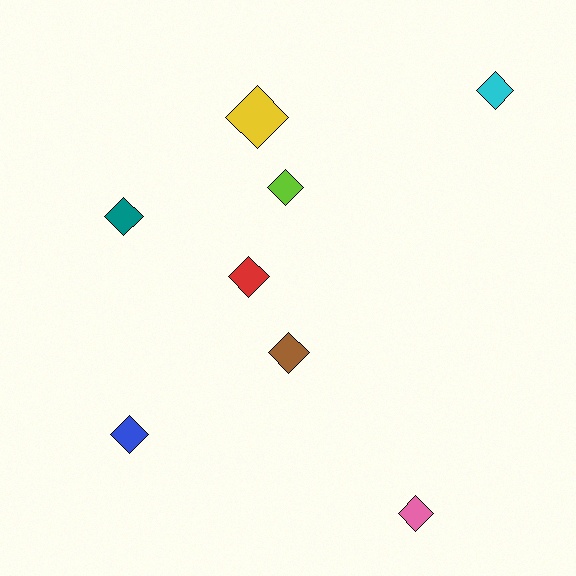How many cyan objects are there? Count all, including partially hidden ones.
There is 1 cyan object.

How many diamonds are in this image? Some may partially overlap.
There are 8 diamonds.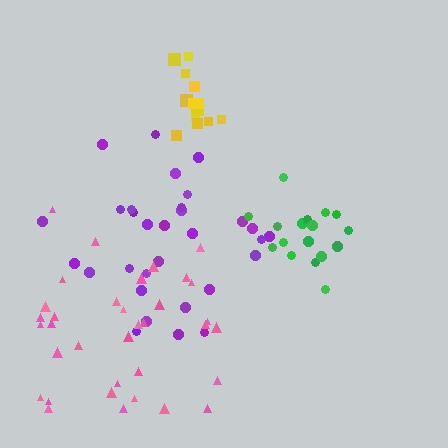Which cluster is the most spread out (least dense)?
Pink.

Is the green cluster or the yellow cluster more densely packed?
Yellow.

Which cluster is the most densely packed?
Yellow.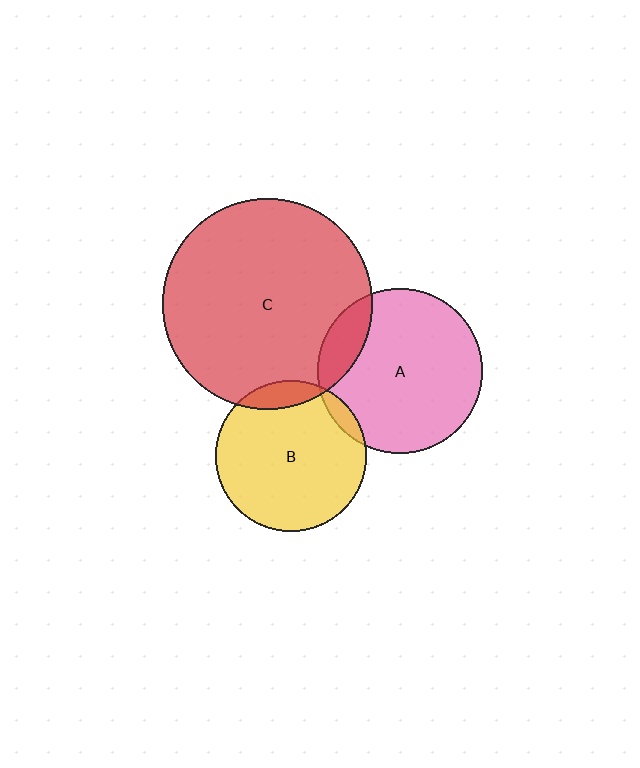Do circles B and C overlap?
Yes.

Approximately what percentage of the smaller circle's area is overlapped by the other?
Approximately 10%.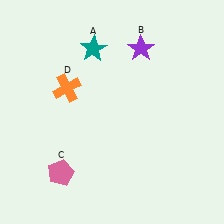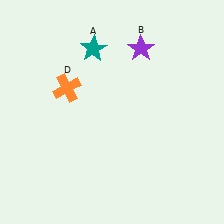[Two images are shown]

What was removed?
The pink pentagon (C) was removed in Image 2.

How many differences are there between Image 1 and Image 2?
There is 1 difference between the two images.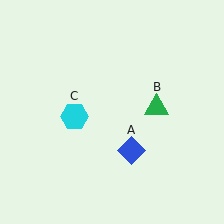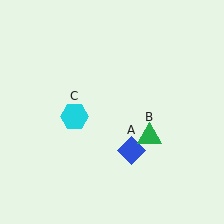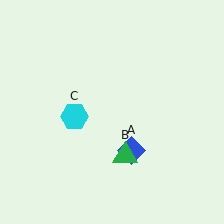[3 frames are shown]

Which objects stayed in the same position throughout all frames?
Blue diamond (object A) and cyan hexagon (object C) remained stationary.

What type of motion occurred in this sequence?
The green triangle (object B) rotated clockwise around the center of the scene.